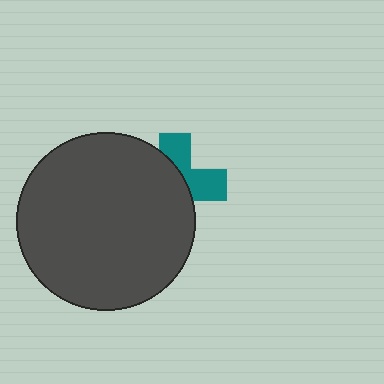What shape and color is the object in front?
The object in front is a dark gray circle.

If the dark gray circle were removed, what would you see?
You would see the complete teal cross.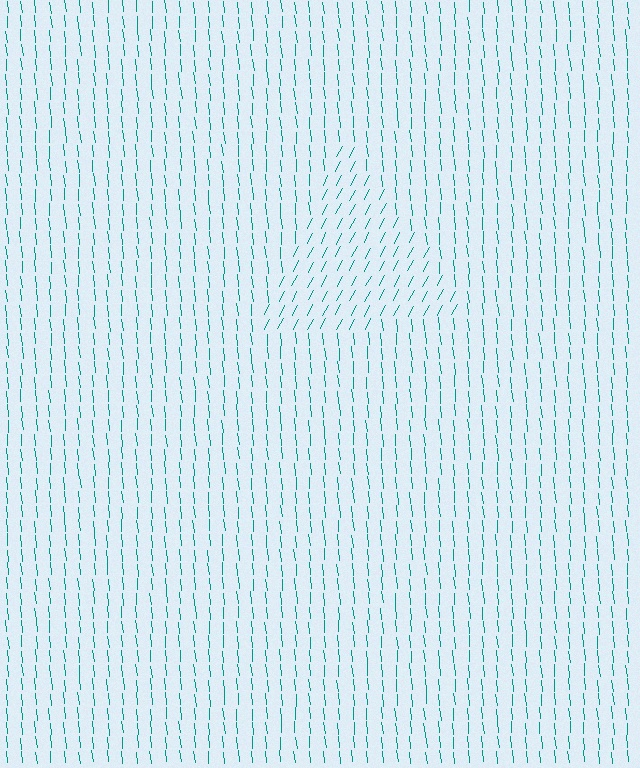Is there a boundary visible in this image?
Yes, there is a texture boundary formed by a change in line orientation.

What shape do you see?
I see a triangle.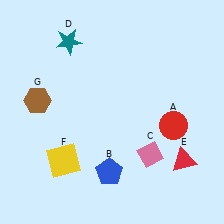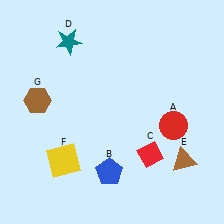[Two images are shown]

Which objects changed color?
C changed from pink to red. E changed from red to brown.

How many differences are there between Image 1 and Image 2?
There are 2 differences between the two images.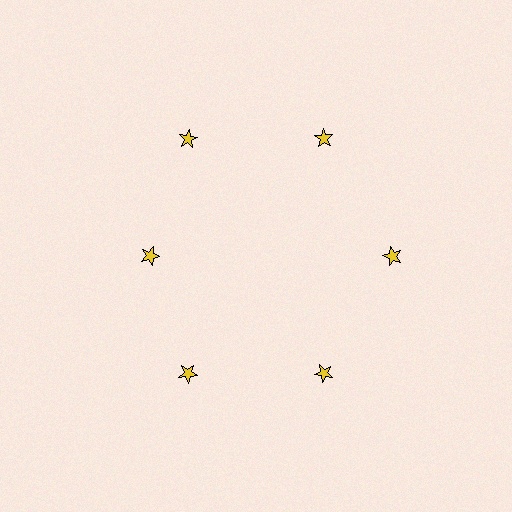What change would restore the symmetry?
The symmetry would be restored by moving it outward, back onto the ring so that all 6 stars sit at equal angles and equal distance from the center.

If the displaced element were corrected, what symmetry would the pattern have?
It would have 6-fold rotational symmetry — the pattern would map onto itself every 60 degrees.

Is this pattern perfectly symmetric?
No. The 6 yellow stars are arranged in a ring, but one element near the 9 o'clock position is pulled inward toward the center, breaking the 6-fold rotational symmetry.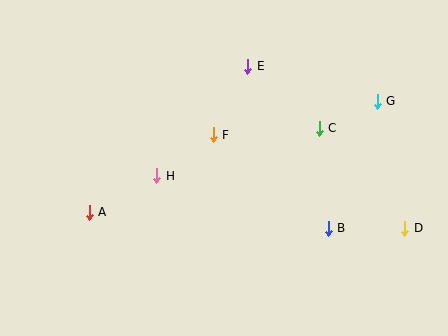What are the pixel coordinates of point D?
Point D is at (405, 228).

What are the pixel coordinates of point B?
Point B is at (328, 228).